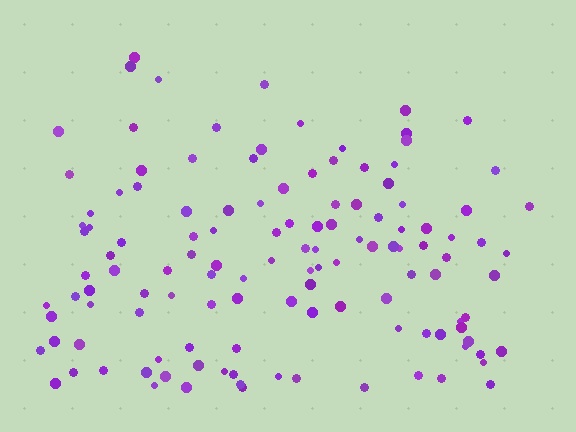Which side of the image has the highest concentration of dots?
The bottom.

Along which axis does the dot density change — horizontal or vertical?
Vertical.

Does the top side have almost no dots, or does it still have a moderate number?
Still a moderate number, just noticeably fewer than the bottom.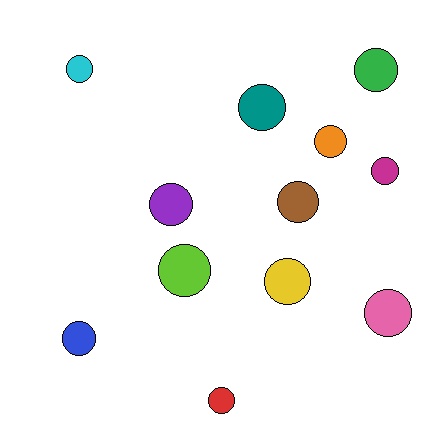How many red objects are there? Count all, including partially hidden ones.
There is 1 red object.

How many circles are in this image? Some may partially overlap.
There are 12 circles.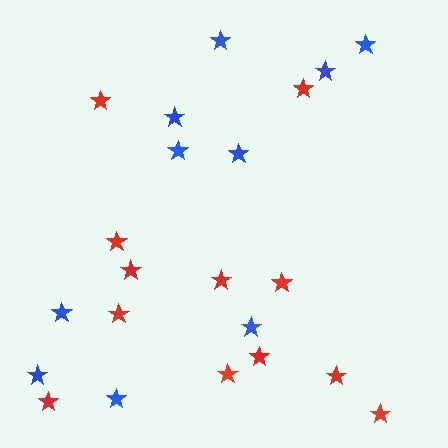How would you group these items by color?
There are 2 groups: one group of red stars (12) and one group of blue stars (10).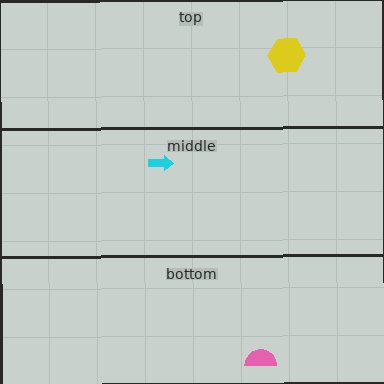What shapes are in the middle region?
The cyan arrow.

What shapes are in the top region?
The yellow hexagon.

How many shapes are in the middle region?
1.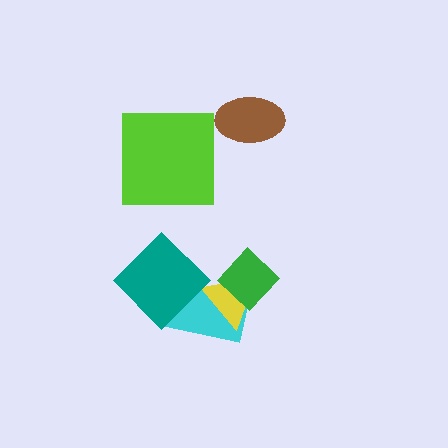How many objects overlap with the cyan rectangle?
3 objects overlap with the cyan rectangle.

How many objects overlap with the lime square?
0 objects overlap with the lime square.